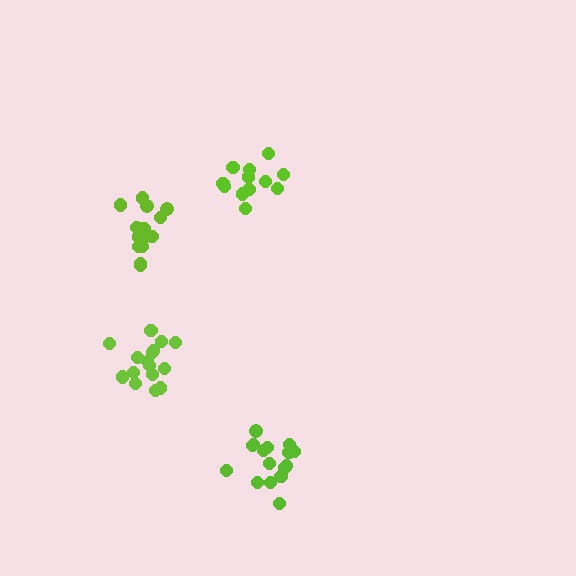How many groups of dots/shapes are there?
There are 4 groups.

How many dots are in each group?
Group 1: 12 dots, Group 2: 16 dots, Group 3: 15 dots, Group 4: 16 dots (59 total).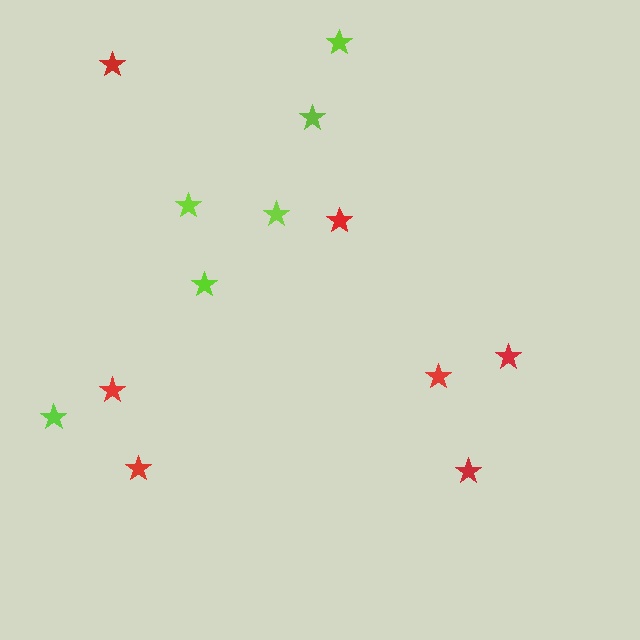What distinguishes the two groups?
There are 2 groups: one group of red stars (7) and one group of lime stars (6).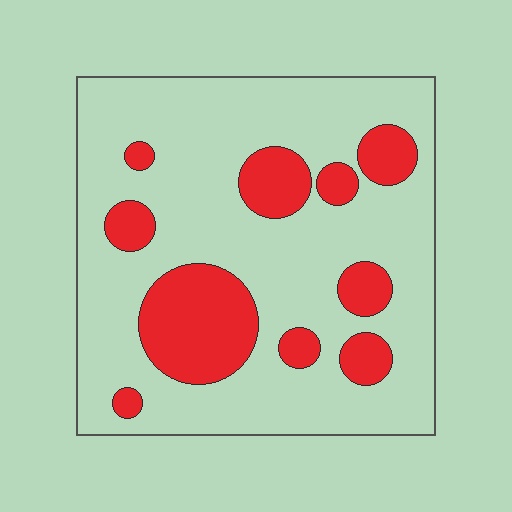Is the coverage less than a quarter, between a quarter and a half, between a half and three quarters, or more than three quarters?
Less than a quarter.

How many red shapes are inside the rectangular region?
10.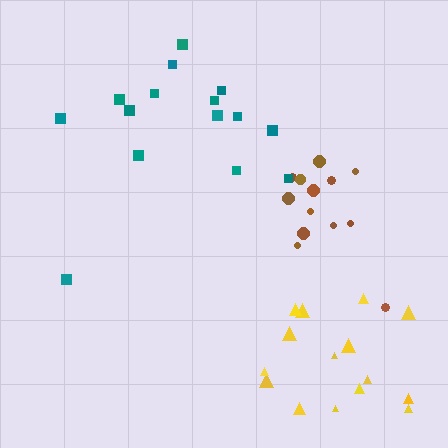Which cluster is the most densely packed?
Brown.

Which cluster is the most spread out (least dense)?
Yellow.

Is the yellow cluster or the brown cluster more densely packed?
Brown.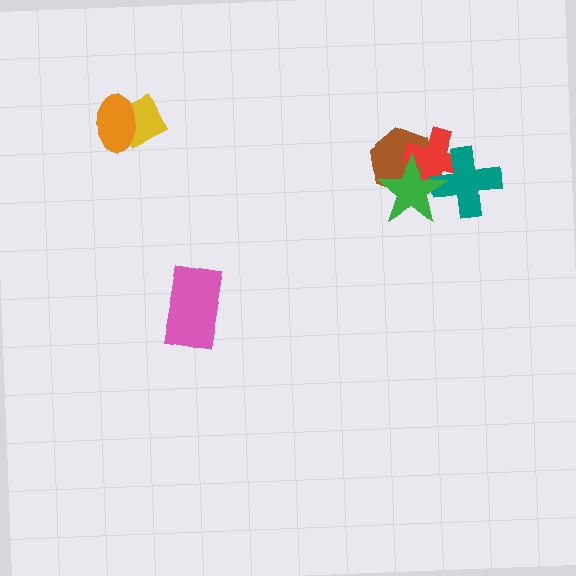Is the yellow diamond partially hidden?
Yes, it is partially covered by another shape.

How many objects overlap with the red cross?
3 objects overlap with the red cross.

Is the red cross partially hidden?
Yes, it is partially covered by another shape.